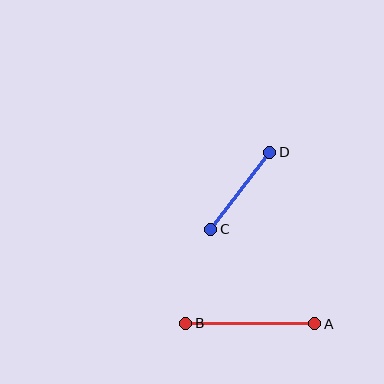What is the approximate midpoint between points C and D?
The midpoint is at approximately (240, 191) pixels.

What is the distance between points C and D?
The distance is approximately 97 pixels.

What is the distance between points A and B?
The distance is approximately 129 pixels.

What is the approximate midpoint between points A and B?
The midpoint is at approximately (250, 323) pixels.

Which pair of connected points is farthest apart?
Points A and B are farthest apart.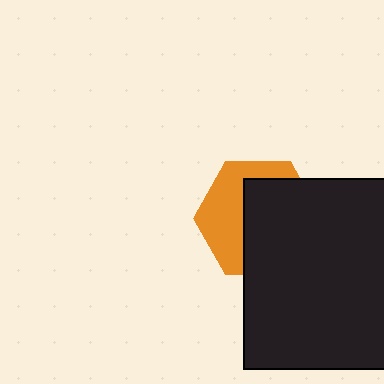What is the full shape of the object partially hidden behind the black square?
The partially hidden object is an orange hexagon.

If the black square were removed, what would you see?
You would see the complete orange hexagon.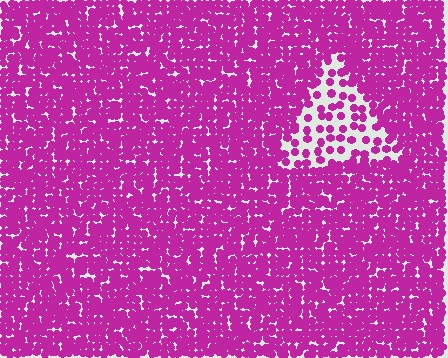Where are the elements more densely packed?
The elements are more densely packed outside the triangle boundary.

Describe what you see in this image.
The image contains small magenta elements arranged at two different densities. A triangle-shaped region is visible where the elements are less densely packed than the surrounding area.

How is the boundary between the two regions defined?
The boundary is defined by a change in element density (approximately 2.8x ratio). All elements are the same color, size, and shape.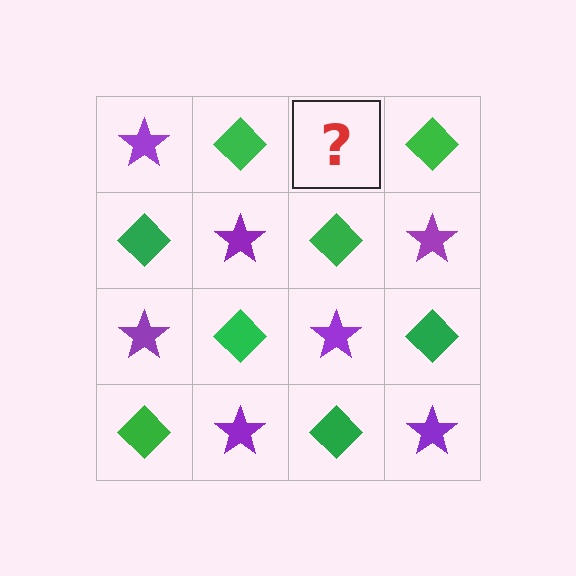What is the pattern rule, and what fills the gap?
The rule is that it alternates purple star and green diamond in a checkerboard pattern. The gap should be filled with a purple star.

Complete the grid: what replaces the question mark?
The question mark should be replaced with a purple star.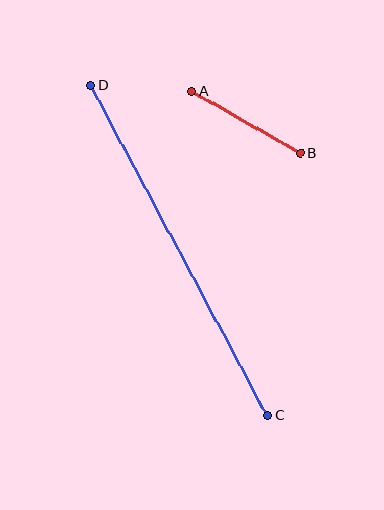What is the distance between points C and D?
The distance is approximately 374 pixels.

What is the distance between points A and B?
The distance is approximately 125 pixels.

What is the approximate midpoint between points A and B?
The midpoint is at approximately (246, 122) pixels.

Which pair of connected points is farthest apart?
Points C and D are farthest apart.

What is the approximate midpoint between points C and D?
The midpoint is at approximately (179, 251) pixels.